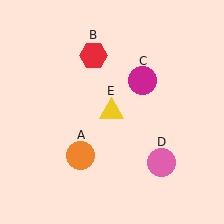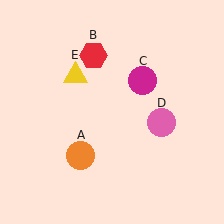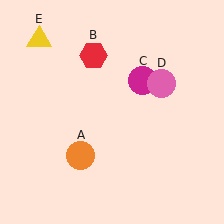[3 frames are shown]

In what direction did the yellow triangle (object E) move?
The yellow triangle (object E) moved up and to the left.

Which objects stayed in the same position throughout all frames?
Orange circle (object A) and red hexagon (object B) and magenta circle (object C) remained stationary.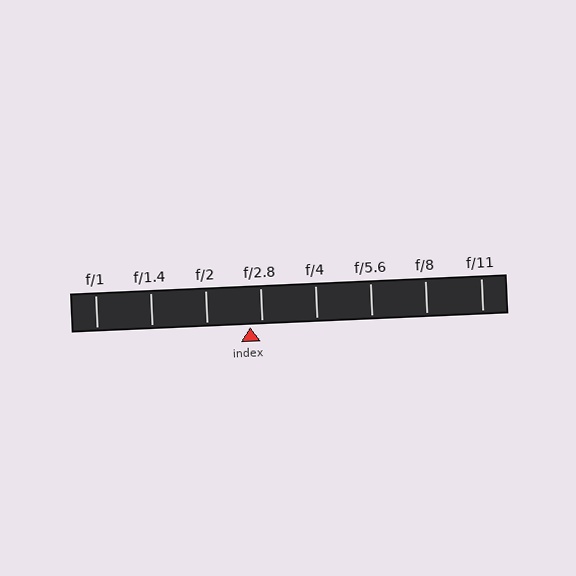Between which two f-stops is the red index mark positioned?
The index mark is between f/2 and f/2.8.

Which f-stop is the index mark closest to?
The index mark is closest to f/2.8.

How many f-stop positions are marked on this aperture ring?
There are 8 f-stop positions marked.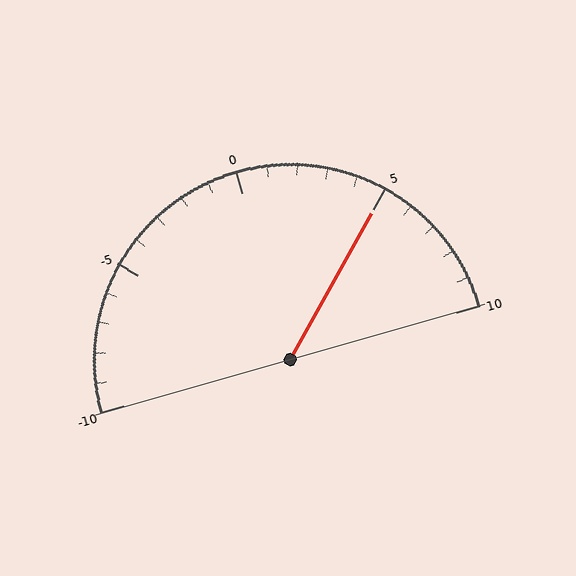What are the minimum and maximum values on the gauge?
The gauge ranges from -10 to 10.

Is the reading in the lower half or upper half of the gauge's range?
The reading is in the upper half of the range (-10 to 10).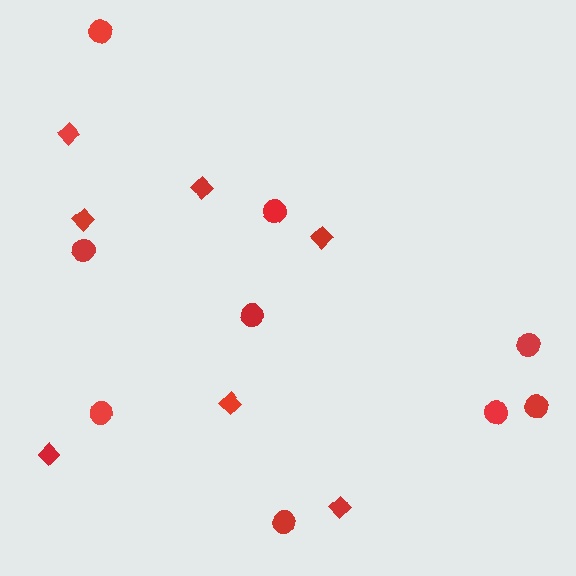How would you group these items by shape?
There are 2 groups: one group of circles (9) and one group of diamonds (7).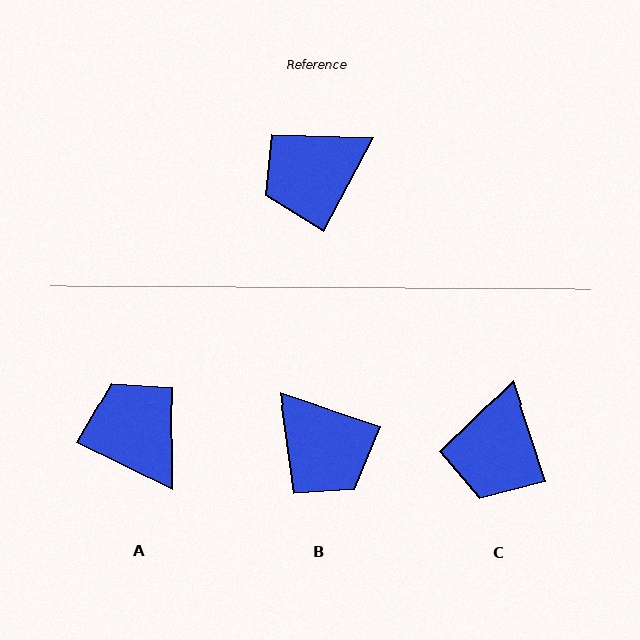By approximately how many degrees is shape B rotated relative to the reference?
Approximately 100 degrees counter-clockwise.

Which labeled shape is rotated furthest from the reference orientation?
B, about 100 degrees away.